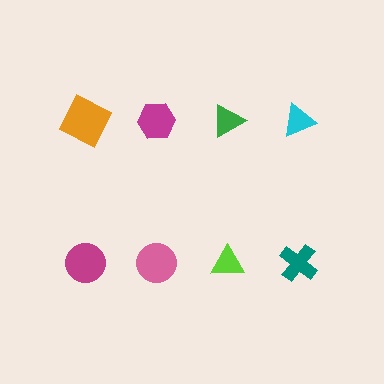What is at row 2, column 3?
A lime triangle.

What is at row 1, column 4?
A cyan triangle.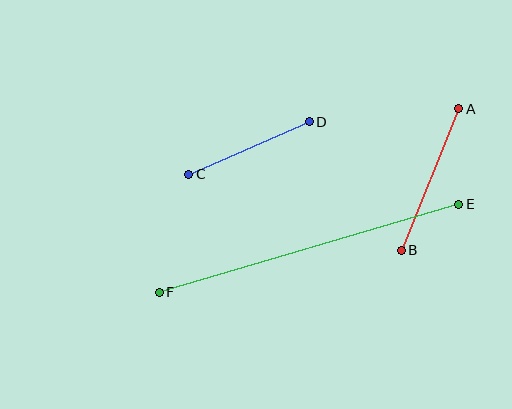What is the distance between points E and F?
The distance is approximately 312 pixels.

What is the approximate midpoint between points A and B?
The midpoint is at approximately (430, 179) pixels.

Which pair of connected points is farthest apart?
Points E and F are farthest apart.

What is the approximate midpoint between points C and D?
The midpoint is at approximately (249, 148) pixels.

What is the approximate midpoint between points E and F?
The midpoint is at approximately (309, 248) pixels.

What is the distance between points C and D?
The distance is approximately 132 pixels.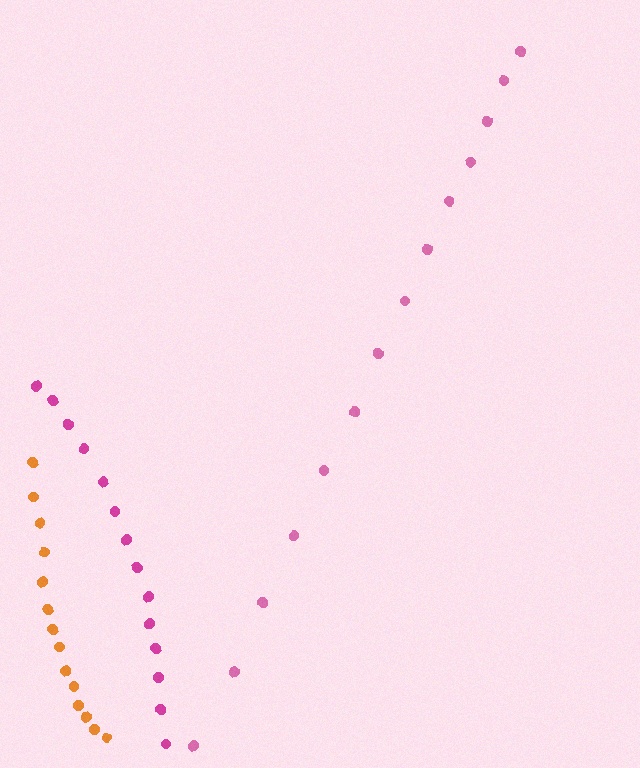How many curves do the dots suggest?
There are 3 distinct paths.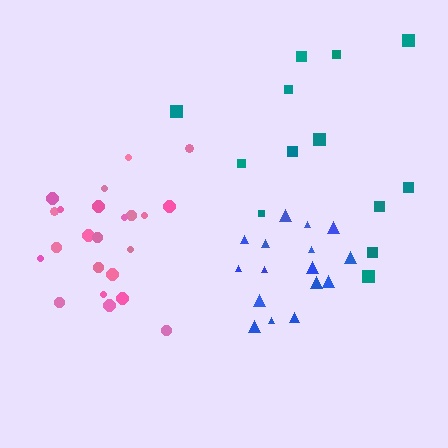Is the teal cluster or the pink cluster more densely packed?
Pink.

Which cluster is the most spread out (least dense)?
Teal.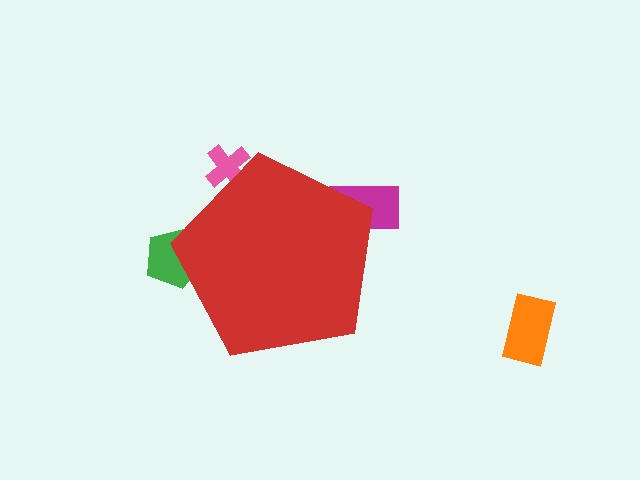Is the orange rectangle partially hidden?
No, the orange rectangle is fully visible.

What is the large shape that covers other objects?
A red pentagon.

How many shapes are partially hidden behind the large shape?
3 shapes are partially hidden.